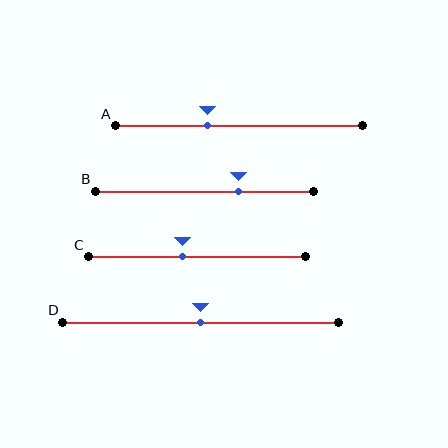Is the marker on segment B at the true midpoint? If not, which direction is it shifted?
No, the marker on segment B is shifted to the right by about 16% of the segment length.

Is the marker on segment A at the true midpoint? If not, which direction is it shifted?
No, the marker on segment A is shifted to the left by about 13% of the segment length.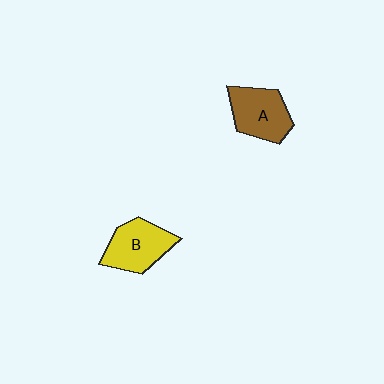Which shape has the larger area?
Shape A (brown).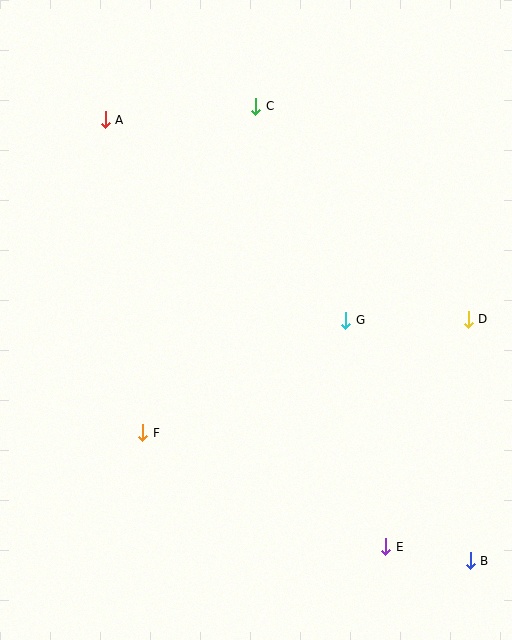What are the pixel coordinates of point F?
Point F is at (143, 433).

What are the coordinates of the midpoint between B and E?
The midpoint between B and E is at (428, 554).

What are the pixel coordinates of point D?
Point D is at (468, 319).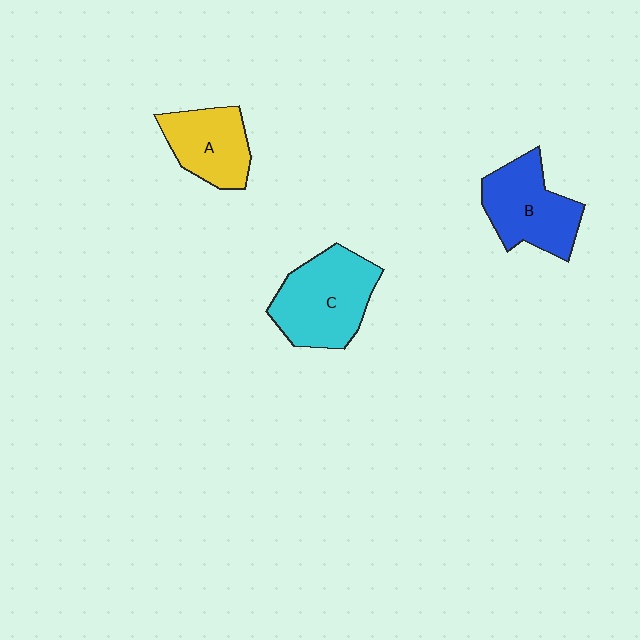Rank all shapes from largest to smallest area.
From largest to smallest: C (cyan), B (blue), A (yellow).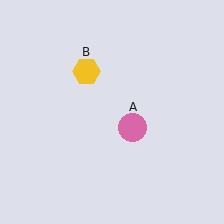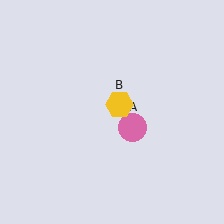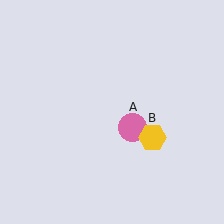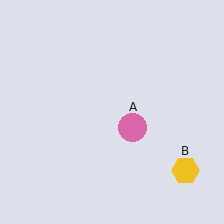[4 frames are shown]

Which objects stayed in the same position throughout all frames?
Pink circle (object A) remained stationary.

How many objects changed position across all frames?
1 object changed position: yellow hexagon (object B).